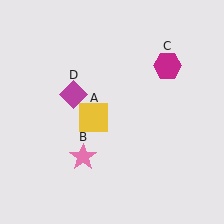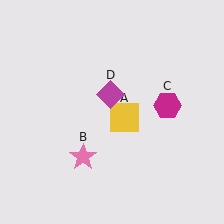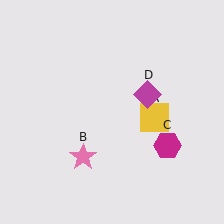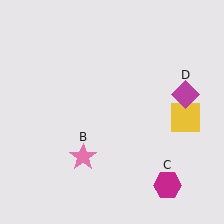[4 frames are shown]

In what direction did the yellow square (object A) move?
The yellow square (object A) moved right.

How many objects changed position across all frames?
3 objects changed position: yellow square (object A), magenta hexagon (object C), magenta diamond (object D).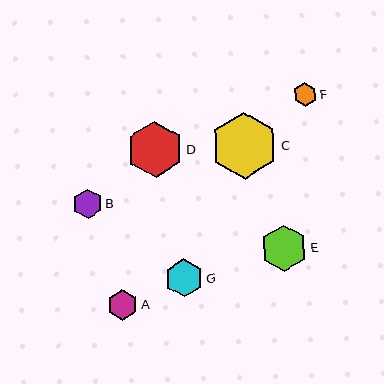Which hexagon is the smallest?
Hexagon F is the smallest with a size of approximately 24 pixels.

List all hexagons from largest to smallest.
From largest to smallest: C, D, E, G, A, B, F.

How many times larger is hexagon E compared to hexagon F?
Hexagon E is approximately 2.0 times the size of hexagon F.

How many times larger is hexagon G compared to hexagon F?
Hexagon G is approximately 1.6 times the size of hexagon F.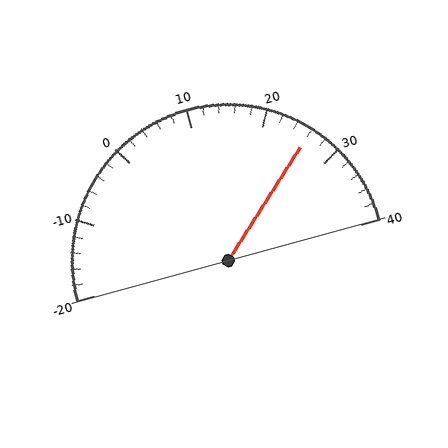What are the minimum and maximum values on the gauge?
The gauge ranges from -20 to 40.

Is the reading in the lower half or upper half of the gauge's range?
The reading is in the upper half of the range (-20 to 40).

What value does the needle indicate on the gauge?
The needle indicates approximately 26.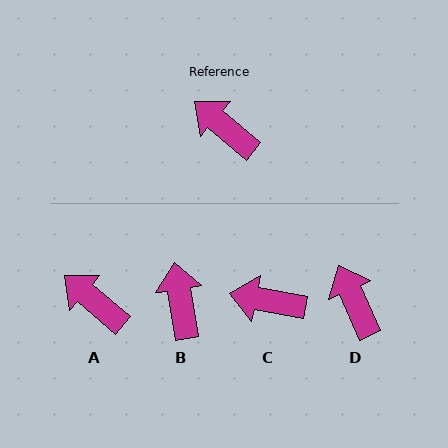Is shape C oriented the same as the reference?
No, it is off by about 30 degrees.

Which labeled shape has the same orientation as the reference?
A.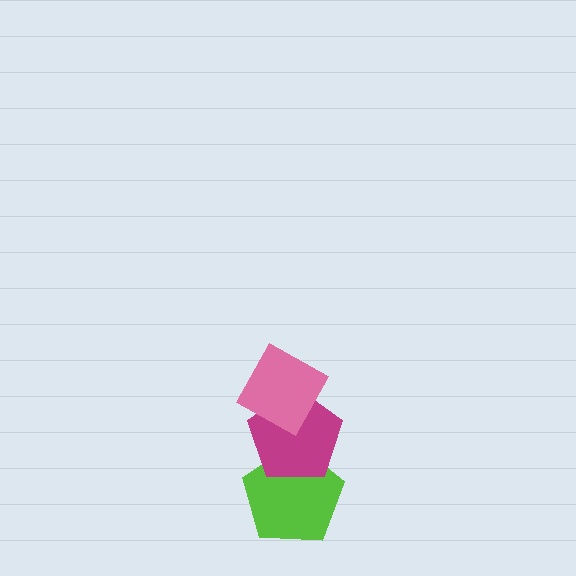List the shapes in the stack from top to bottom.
From top to bottom: the pink diamond, the magenta pentagon, the lime pentagon.